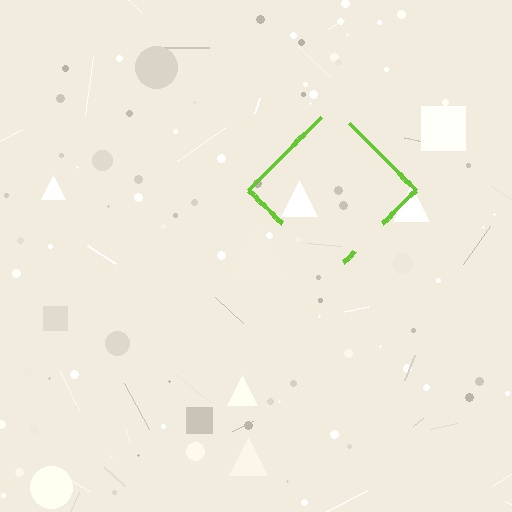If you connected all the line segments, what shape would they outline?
They would outline a diamond.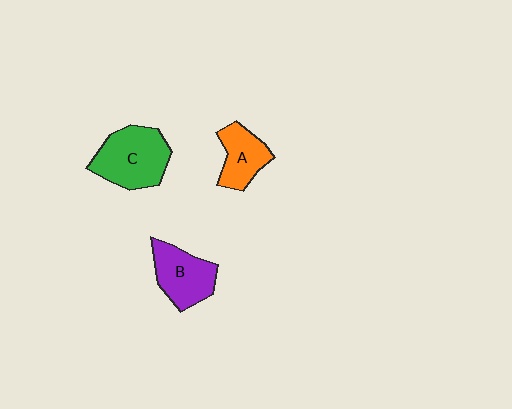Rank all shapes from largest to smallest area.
From largest to smallest: C (green), B (purple), A (orange).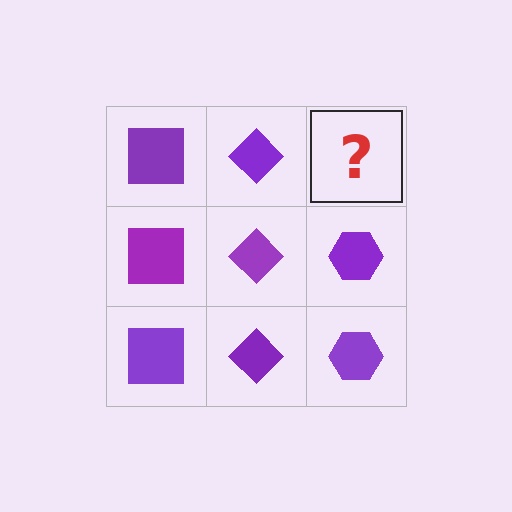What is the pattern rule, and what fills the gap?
The rule is that each column has a consistent shape. The gap should be filled with a purple hexagon.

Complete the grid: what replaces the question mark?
The question mark should be replaced with a purple hexagon.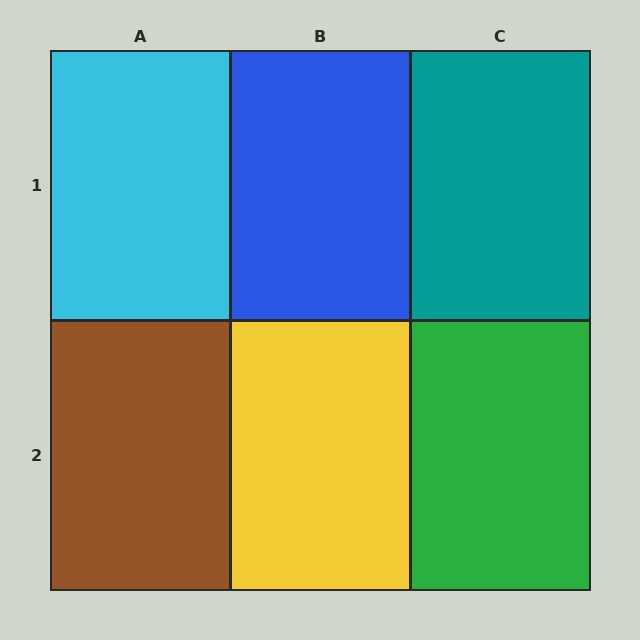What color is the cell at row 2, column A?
Brown.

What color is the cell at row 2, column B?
Yellow.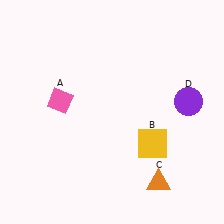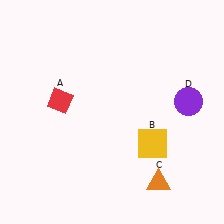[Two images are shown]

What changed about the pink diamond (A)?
In Image 1, A is pink. In Image 2, it changed to red.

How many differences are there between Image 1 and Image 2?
There is 1 difference between the two images.